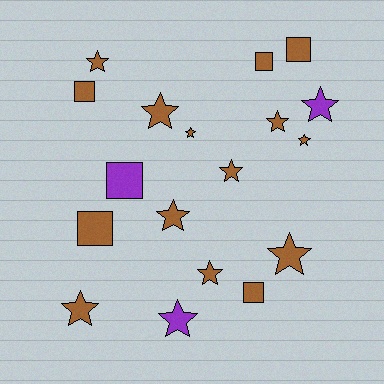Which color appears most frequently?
Brown, with 15 objects.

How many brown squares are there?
There are 5 brown squares.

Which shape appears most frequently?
Star, with 12 objects.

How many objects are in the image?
There are 18 objects.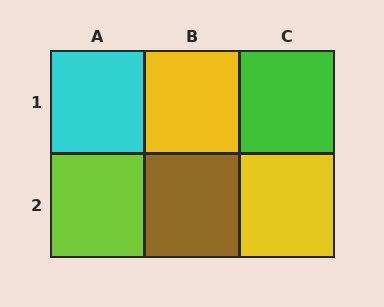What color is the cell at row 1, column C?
Green.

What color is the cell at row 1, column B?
Yellow.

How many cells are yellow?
2 cells are yellow.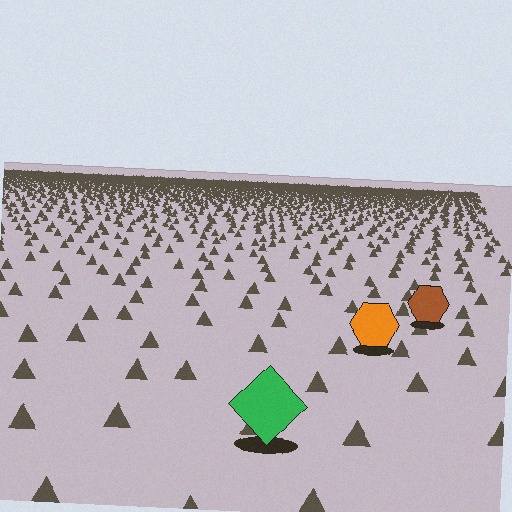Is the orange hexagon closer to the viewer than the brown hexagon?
Yes. The orange hexagon is closer — you can tell from the texture gradient: the ground texture is coarser near it.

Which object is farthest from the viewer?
The brown hexagon is farthest from the viewer. It appears smaller and the ground texture around it is denser.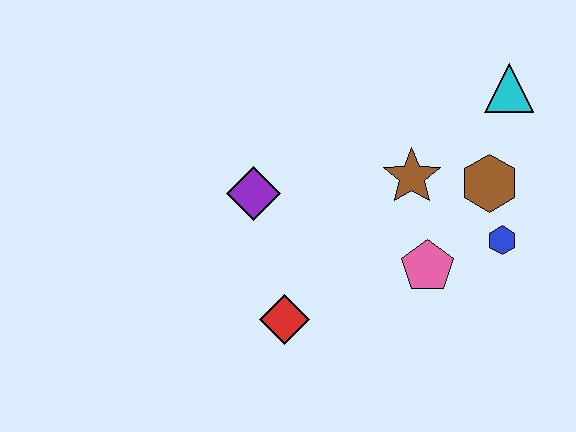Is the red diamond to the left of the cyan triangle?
Yes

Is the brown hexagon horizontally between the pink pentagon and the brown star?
No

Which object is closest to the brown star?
The brown hexagon is closest to the brown star.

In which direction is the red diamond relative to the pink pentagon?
The red diamond is to the left of the pink pentagon.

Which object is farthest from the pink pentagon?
The cyan triangle is farthest from the pink pentagon.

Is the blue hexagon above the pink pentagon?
Yes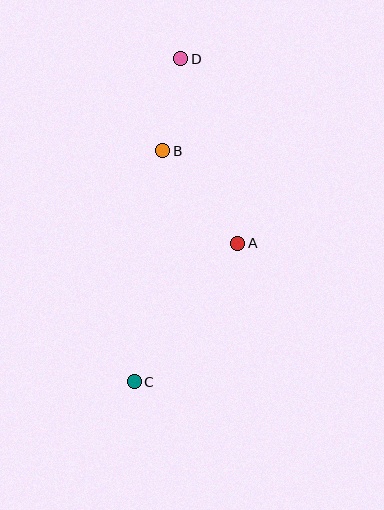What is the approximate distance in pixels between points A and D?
The distance between A and D is approximately 193 pixels.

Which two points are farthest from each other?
Points C and D are farthest from each other.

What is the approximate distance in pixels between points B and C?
The distance between B and C is approximately 233 pixels.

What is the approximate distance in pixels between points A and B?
The distance between A and B is approximately 119 pixels.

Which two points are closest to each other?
Points B and D are closest to each other.